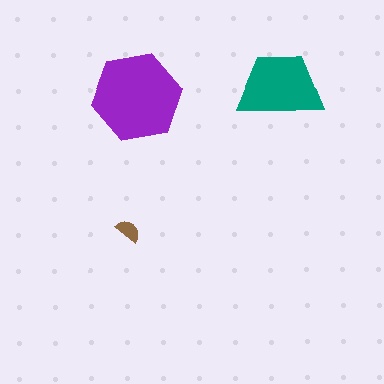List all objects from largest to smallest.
The purple hexagon, the teal trapezoid, the brown semicircle.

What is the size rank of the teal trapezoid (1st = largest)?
2nd.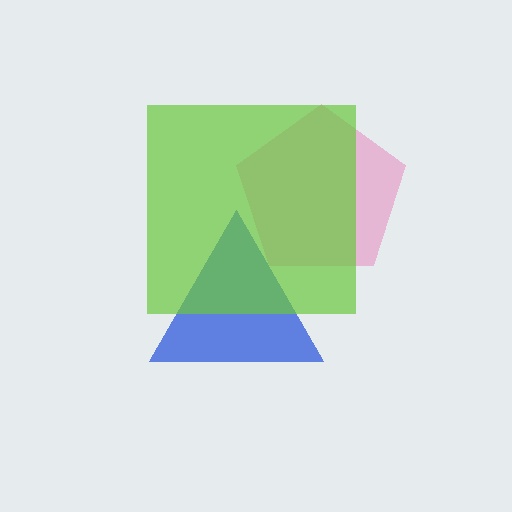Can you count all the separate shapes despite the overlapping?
Yes, there are 3 separate shapes.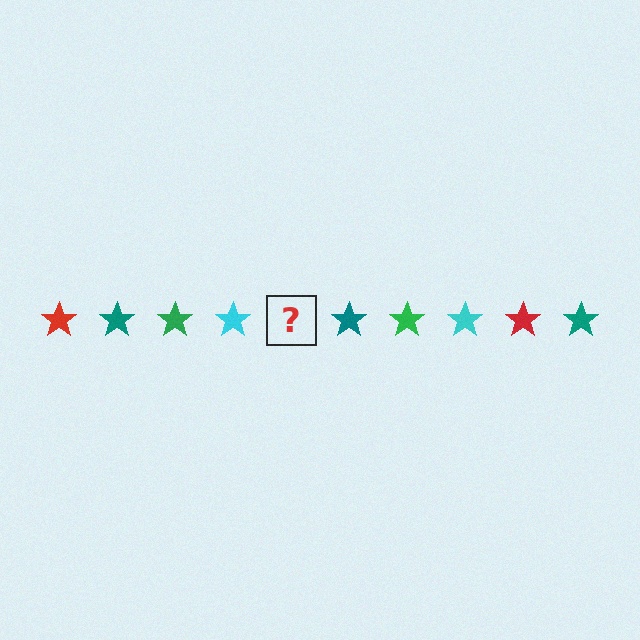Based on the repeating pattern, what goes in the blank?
The blank should be a red star.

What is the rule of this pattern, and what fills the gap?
The rule is that the pattern cycles through red, teal, green, cyan stars. The gap should be filled with a red star.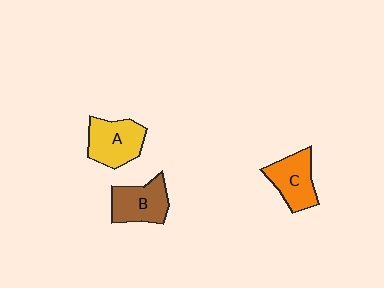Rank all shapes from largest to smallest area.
From largest to smallest: A (yellow), B (brown), C (orange).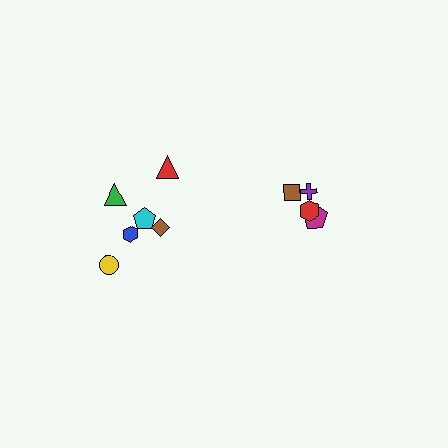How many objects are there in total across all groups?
There are 10 objects.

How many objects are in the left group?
There are 6 objects.